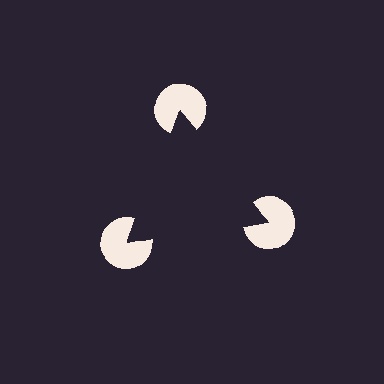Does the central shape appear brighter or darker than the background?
It typically appears slightly darker than the background, even though no actual brightness change is drawn.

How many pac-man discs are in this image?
There are 3 — one at each vertex of the illusory triangle.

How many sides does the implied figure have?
3 sides.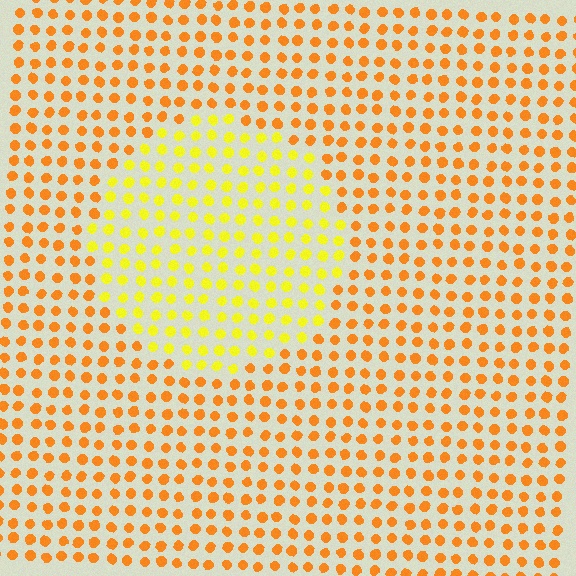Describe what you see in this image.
The image is filled with small orange elements in a uniform arrangement. A circle-shaped region is visible where the elements are tinted to a slightly different hue, forming a subtle color boundary.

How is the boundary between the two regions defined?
The boundary is defined purely by a slight shift in hue (about 33 degrees). Spacing, size, and orientation are identical on both sides.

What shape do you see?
I see a circle.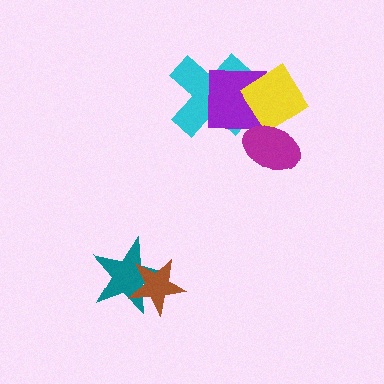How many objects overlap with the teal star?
1 object overlaps with the teal star.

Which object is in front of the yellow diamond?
The magenta ellipse is in front of the yellow diamond.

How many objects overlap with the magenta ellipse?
1 object overlaps with the magenta ellipse.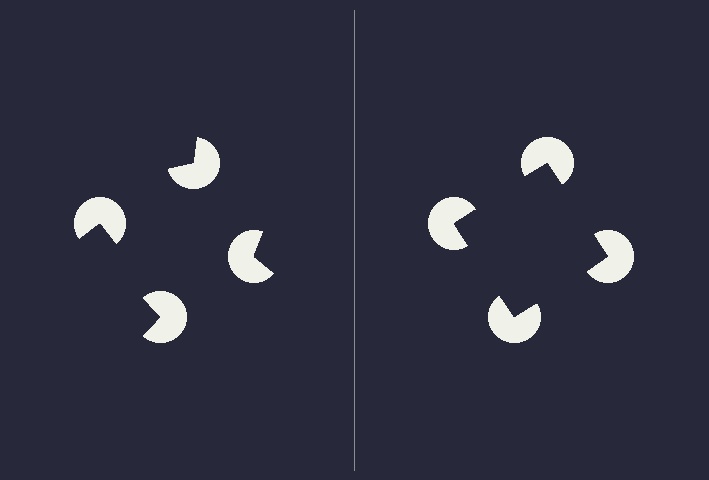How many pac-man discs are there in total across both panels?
8 — 4 on each side.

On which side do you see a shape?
An illusory square appears on the right side. On the left side the wedge cuts are rotated, so no coherent shape forms.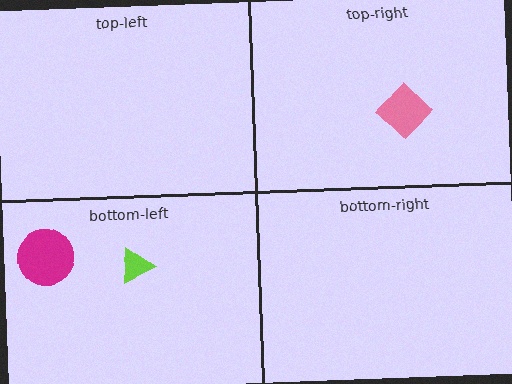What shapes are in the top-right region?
The pink diamond.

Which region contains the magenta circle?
The bottom-left region.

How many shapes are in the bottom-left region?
2.